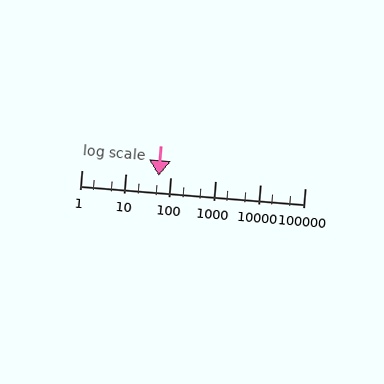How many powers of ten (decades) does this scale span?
The scale spans 5 decades, from 1 to 100000.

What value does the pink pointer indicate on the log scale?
The pointer indicates approximately 54.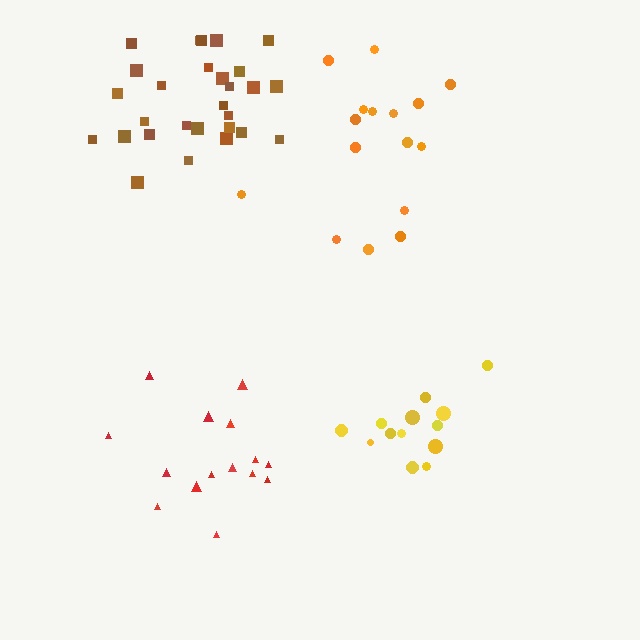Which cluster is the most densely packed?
Brown.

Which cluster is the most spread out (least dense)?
Orange.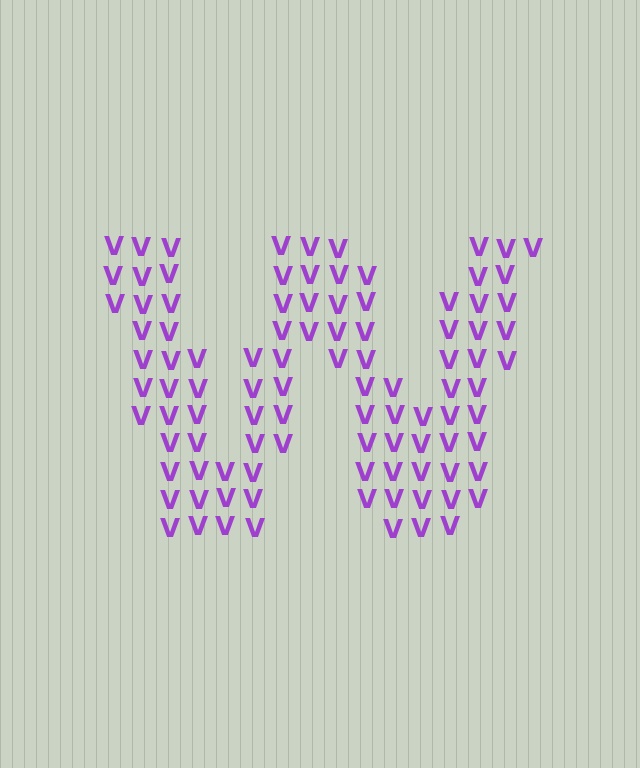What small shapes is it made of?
It is made of small letter V's.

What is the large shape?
The large shape is the letter W.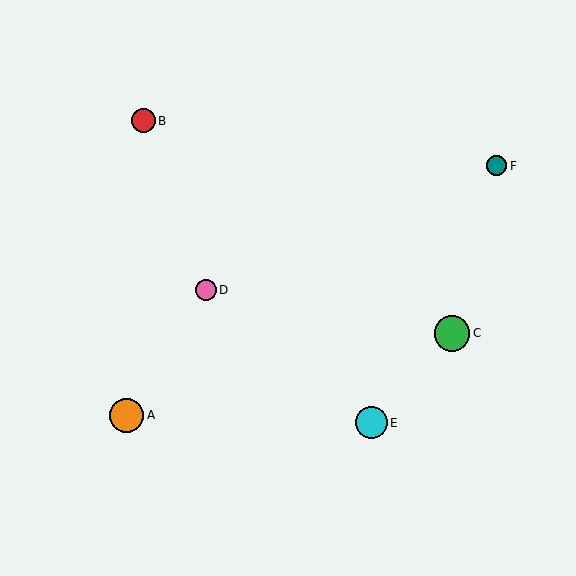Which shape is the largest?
The green circle (labeled C) is the largest.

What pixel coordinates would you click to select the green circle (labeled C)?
Click at (452, 333) to select the green circle C.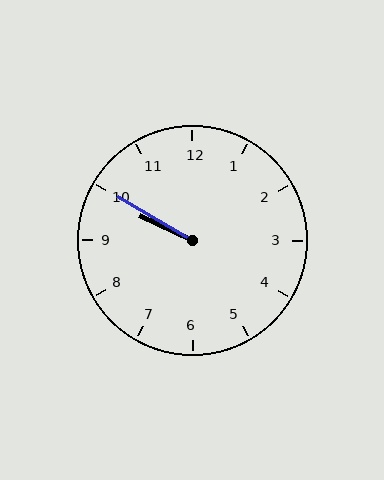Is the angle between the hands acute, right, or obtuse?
It is acute.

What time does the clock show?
9:50.